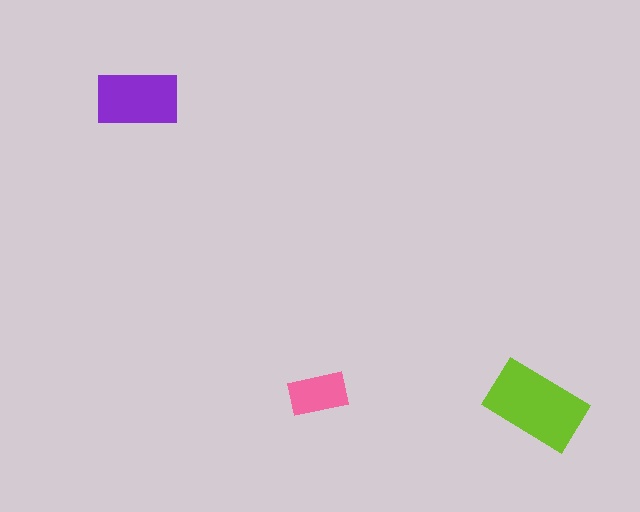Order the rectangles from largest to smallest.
the lime one, the purple one, the pink one.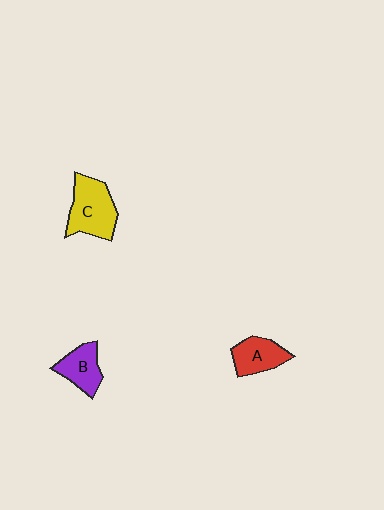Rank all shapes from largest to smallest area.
From largest to smallest: C (yellow), A (red), B (purple).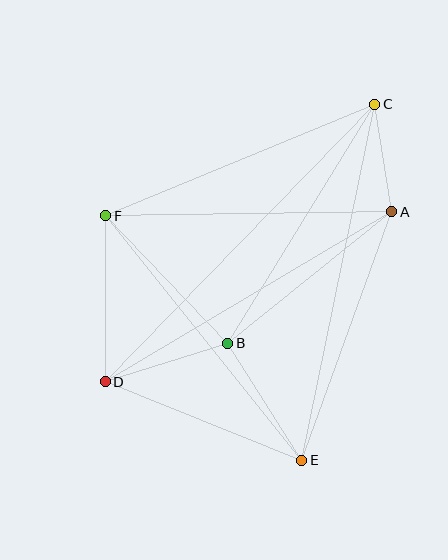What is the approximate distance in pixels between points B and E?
The distance between B and E is approximately 139 pixels.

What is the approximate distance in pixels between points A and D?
The distance between A and D is approximately 333 pixels.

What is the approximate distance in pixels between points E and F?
The distance between E and F is approximately 313 pixels.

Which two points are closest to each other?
Points A and C are closest to each other.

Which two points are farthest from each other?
Points C and D are farthest from each other.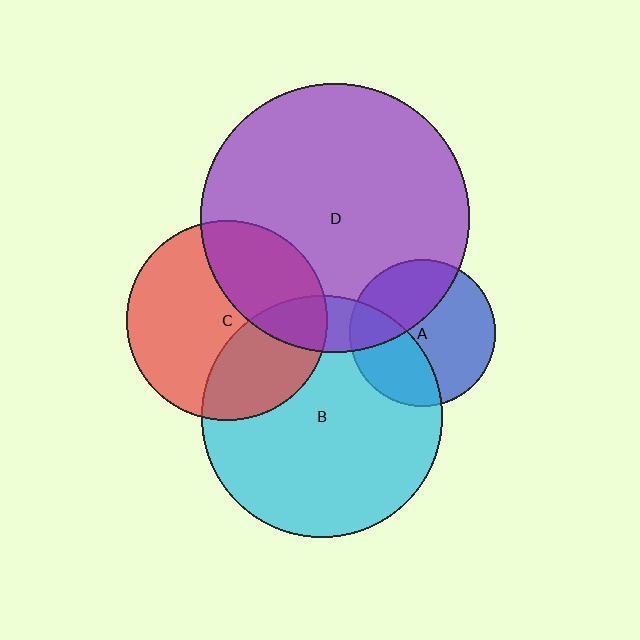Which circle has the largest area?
Circle D (purple).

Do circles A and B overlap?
Yes.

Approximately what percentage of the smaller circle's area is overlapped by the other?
Approximately 35%.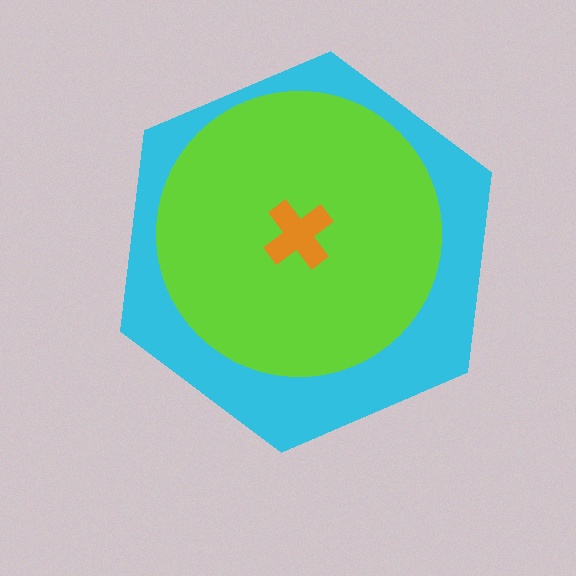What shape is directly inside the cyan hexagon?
The lime circle.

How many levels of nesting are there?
3.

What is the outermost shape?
The cyan hexagon.